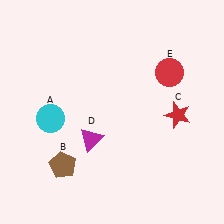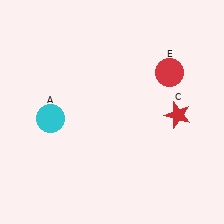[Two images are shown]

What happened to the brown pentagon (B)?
The brown pentagon (B) was removed in Image 2. It was in the bottom-left area of Image 1.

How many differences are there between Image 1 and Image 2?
There are 2 differences between the two images.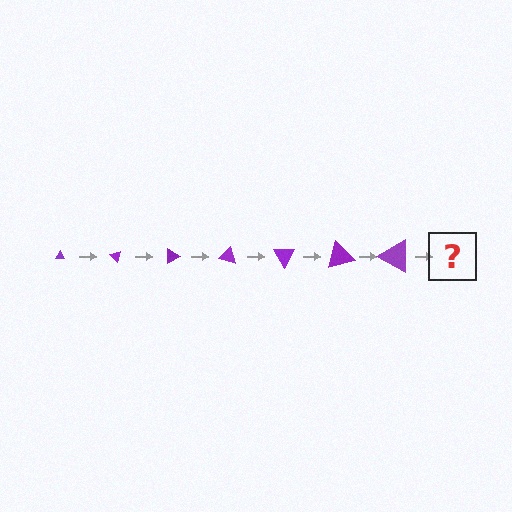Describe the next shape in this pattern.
It should be a triangle, larger than the previous one and rotated 315 degrees from the start.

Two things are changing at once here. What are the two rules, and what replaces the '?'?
The two rules are that the triangle grows larger each step and it rotates 45 degrees each step. The '?' should be a triangle, larger than the previous one and rotated 315 degrees from the start.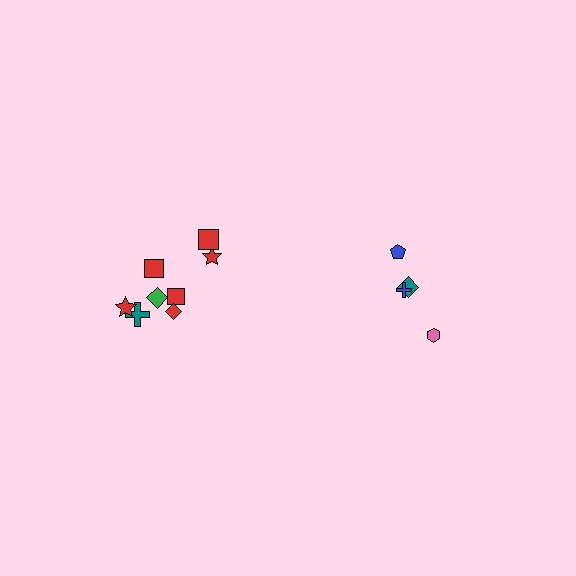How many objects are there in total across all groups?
There are 12 objects.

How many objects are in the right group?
There are 4 objects.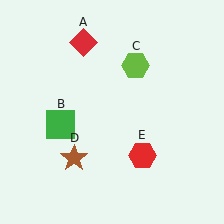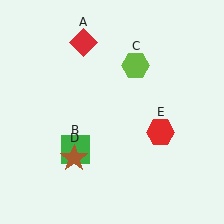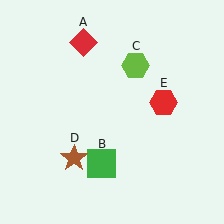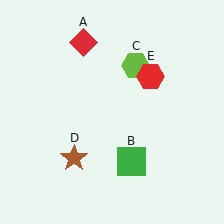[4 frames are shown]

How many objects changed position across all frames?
2 objects changed position: green square (object B), red hexagon (object E).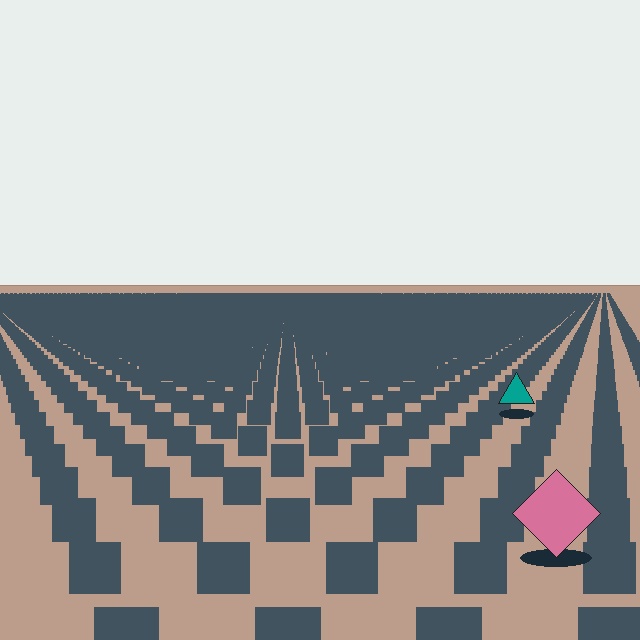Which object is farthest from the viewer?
The teal triangle is farthest from the viewer. It appears smaller and the ground texture around it is denser.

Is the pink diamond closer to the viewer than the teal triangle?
Yes. The pink diamond is closer — you can tell from the texture gradient: the ground texture is coarser near it.